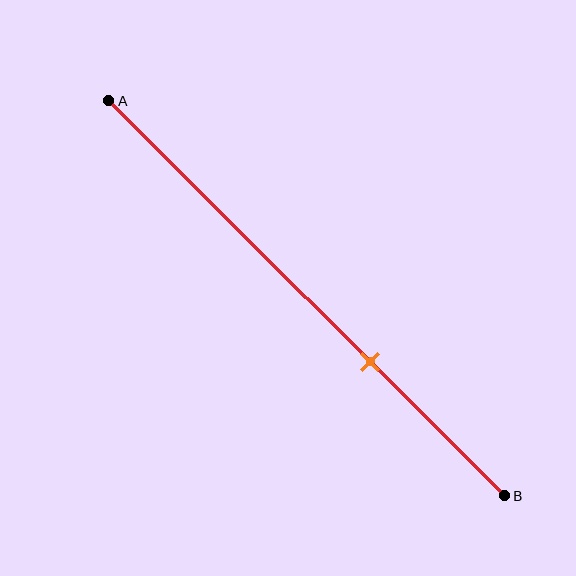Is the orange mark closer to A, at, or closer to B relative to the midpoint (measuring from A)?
The orange mark is closer to point B than the midpoint of segment AB.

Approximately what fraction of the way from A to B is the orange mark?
The orange mark is approximately 65% of the way from A to B.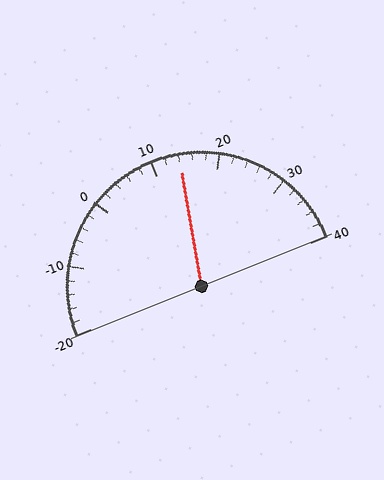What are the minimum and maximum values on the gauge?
The gauge ranges from -20 to 40.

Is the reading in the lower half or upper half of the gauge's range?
The reading is in the upper half of the range (-20 to 40).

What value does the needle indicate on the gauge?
The needle indicates approximately 14.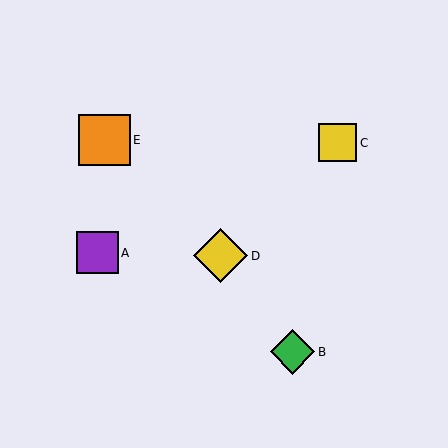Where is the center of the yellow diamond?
The center of the yellow diamond is at (221, 256).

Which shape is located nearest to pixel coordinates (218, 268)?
The yellow diamond (labeled D) at (221, 256) is nearest to that location.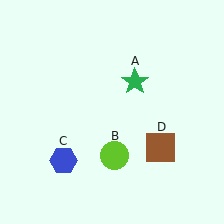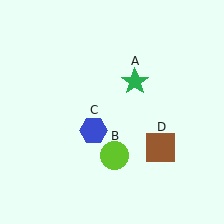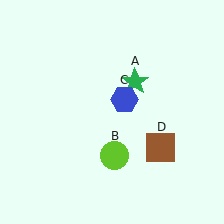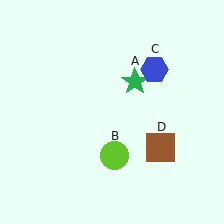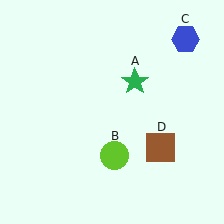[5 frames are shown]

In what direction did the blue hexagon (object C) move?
The blue hexagon (object C) moved up and to the right.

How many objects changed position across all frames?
1 object changed position: blue hexagon (object C).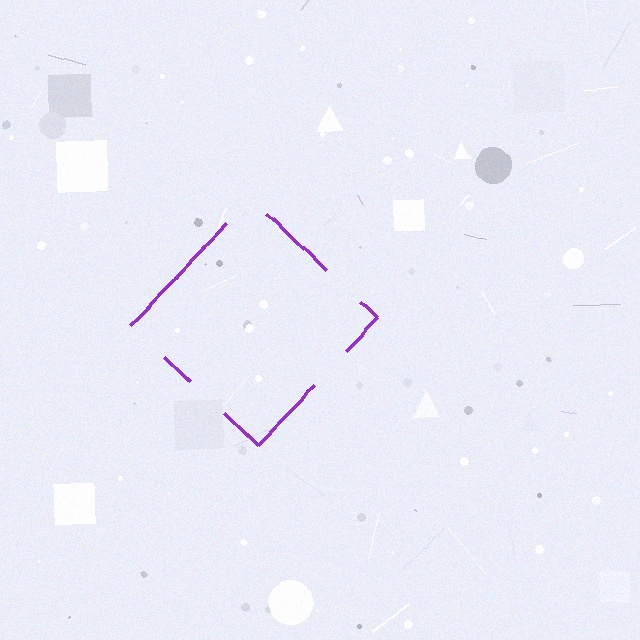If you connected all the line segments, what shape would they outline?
They would outline a diamond.